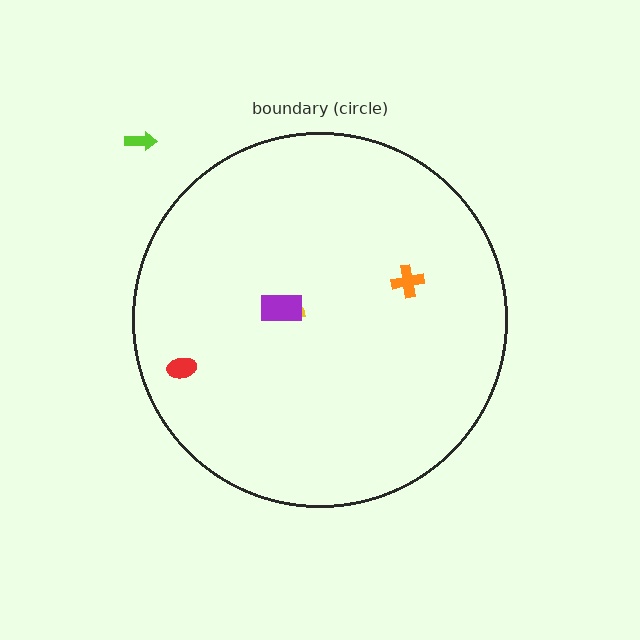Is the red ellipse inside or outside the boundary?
Inside.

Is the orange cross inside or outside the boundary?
Inside.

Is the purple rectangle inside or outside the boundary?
Inside.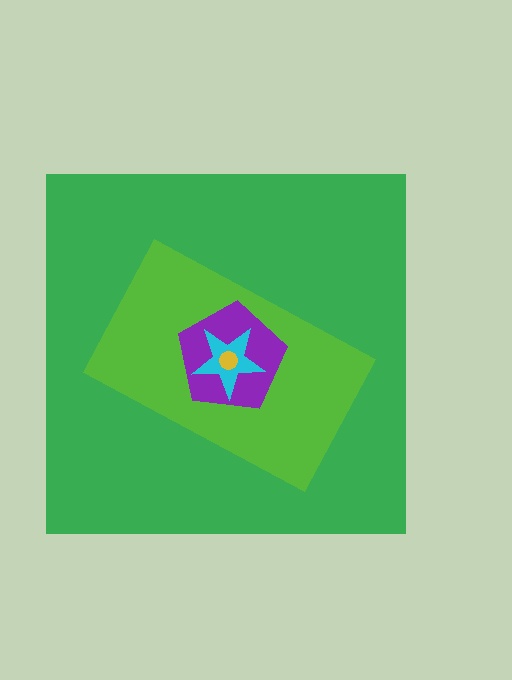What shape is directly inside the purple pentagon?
The cyan star.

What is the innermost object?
The yellow circle.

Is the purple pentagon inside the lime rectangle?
Yes.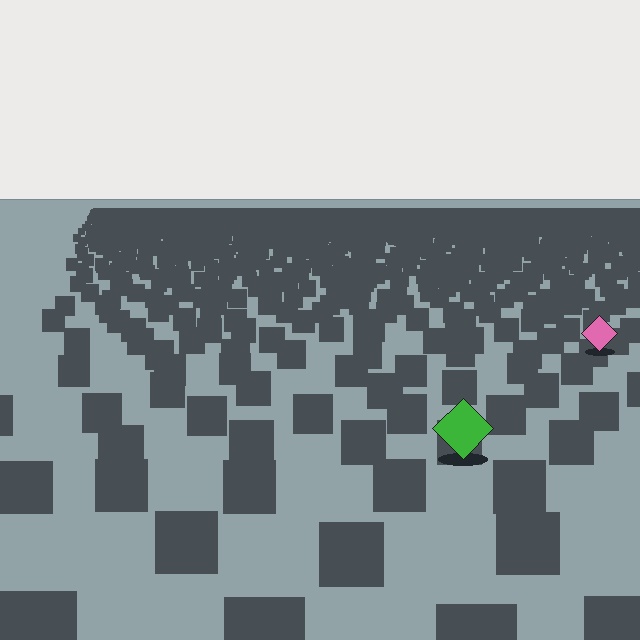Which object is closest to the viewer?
The green diamond is closest. The texture marks near it are larger and more spread out.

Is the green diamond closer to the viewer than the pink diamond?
Yes. The green diamond is closer — you can tell from the texture gradient: the ground texture is coarser near it.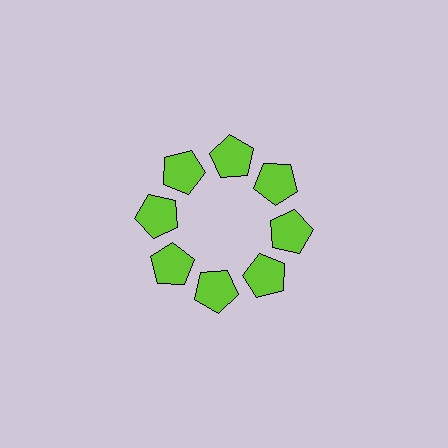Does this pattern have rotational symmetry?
Yes, this pattern has 8-fold rotational symmetry. It looks the same after rotating 45 degrees around the center.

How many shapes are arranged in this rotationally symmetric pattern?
There are 8 shapes, arranged in 8 groups of 1.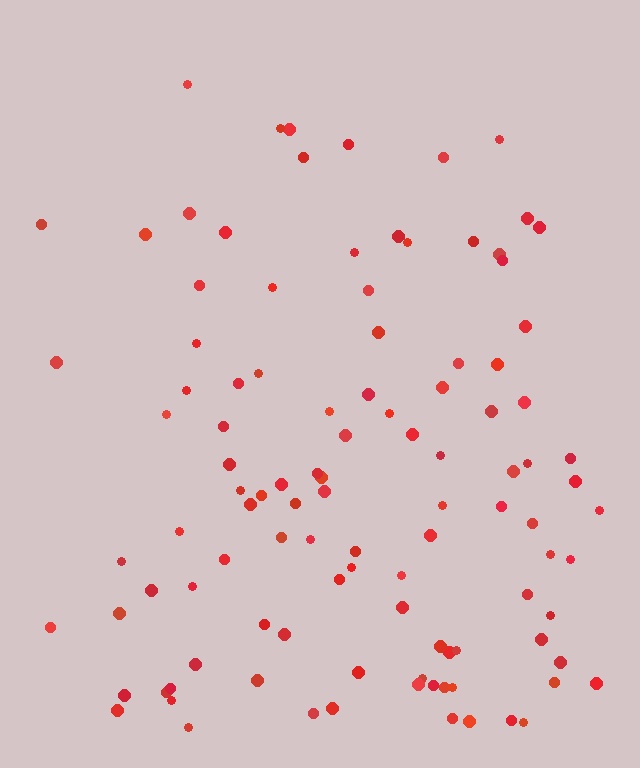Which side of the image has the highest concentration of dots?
The bottom.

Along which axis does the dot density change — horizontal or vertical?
Vertical.